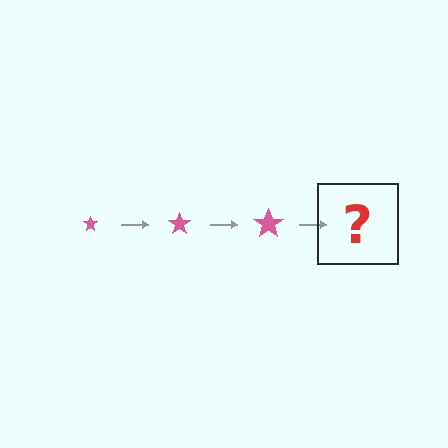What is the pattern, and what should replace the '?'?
The pattern is that the star gets progressively larger each step. The '?' should be a pink star, larger than the previous one.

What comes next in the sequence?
The next element should be a pink star, larger than the previous one.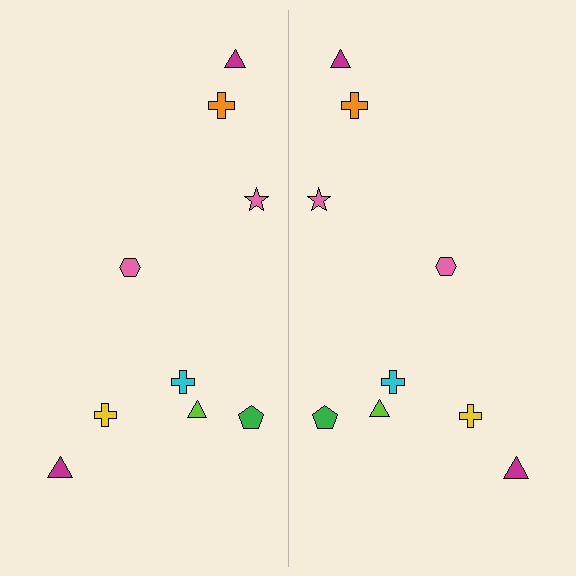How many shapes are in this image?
There are 18 shapes in this image.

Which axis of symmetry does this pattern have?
The pattern has a vertical axis of symmetry running through the center of the image.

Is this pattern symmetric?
Yes, this pattern has bilateral (reflection) symmetry.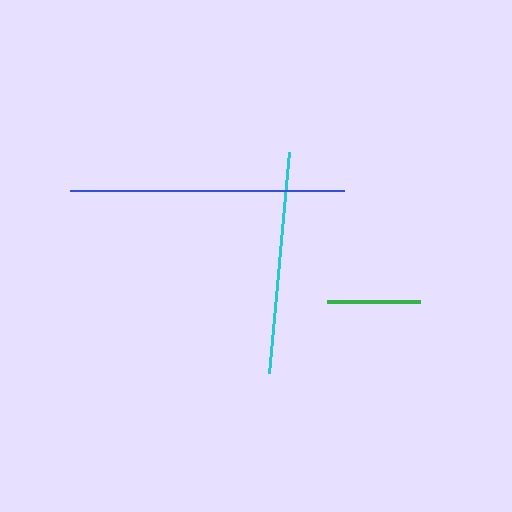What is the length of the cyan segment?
The cyan segment is approximately 223 pixels long.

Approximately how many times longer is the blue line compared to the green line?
The blue line is approximately 3.0 times the length of the green line.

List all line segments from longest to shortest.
From longest to shortest: blue, cyan, green.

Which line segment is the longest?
The blue line is the longest at approximately 273 pixels.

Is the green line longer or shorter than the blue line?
The blue line is longer than the green line.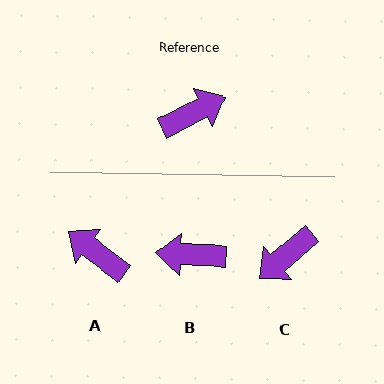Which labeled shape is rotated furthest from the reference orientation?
C, about 166 degrees away.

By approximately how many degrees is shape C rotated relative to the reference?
Approximately 166 degrees clockwise.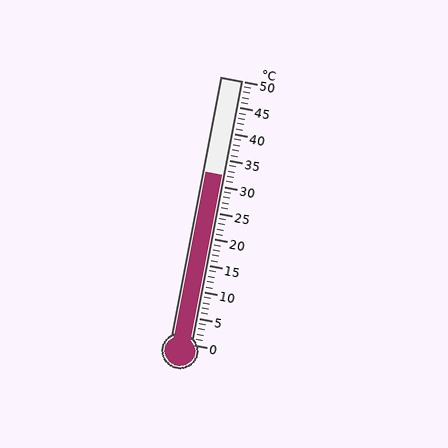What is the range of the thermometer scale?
The thermometer scale ranges from 0°C to 50°C.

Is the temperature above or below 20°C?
The temperature is above 20°C.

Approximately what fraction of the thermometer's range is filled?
The thermometer is filled to approximately 65% of its range.